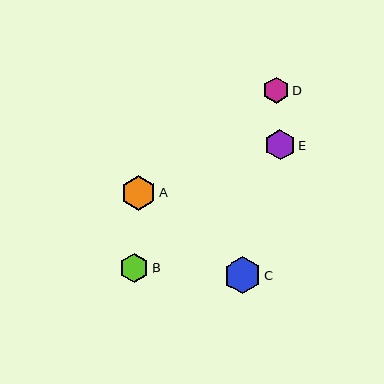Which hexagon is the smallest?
Hexagon D is the smallest with a size of approximately 26 pixels.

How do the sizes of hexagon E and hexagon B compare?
Hexagon E and hexagon B are approximately the same size.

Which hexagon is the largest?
Hexagon C is the largest with a size of approximately 37 pixels.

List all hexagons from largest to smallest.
From largest to smallest: C, A, E, B, D.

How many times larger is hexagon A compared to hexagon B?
Hexagon A is approximately 1.2 times the size of hexagon B.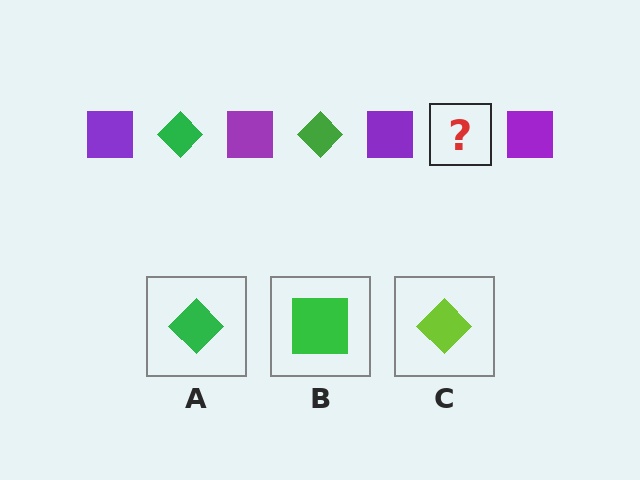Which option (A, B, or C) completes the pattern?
A.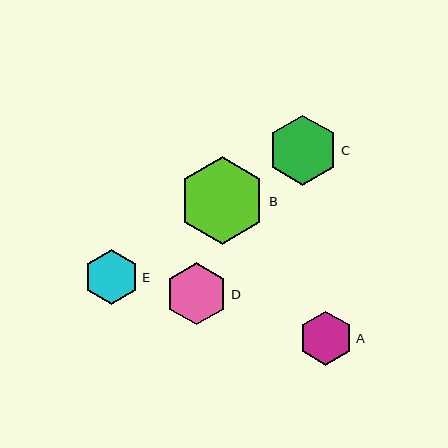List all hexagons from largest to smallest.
From largest to smallest: B, C, D, E, A.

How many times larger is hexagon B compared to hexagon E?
Hexagon B is approximately 1.6 times the size of hexagon E.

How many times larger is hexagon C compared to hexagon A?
Hexagon C is approximately 1.3 times the size of hexagon A.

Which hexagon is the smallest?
Hexagon A is the smallest with a size of approximately 54 pixels.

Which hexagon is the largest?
Hexagon B is the largest with a size of approximately 87 pixels.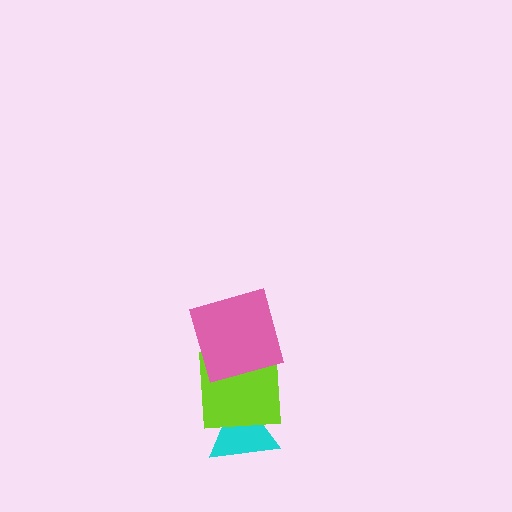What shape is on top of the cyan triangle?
The lime square is on top of the cyan triangle.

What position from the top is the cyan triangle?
The cyan triangle is 3rd from the top.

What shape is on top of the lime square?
The pink square is on top of the lime square.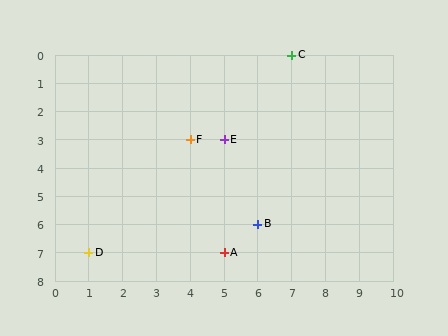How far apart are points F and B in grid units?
Points F and B are 2 columns and 3 rows apart (about 3.6 grid units diagonally).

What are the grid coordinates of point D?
Point D is at grid coordinates (1, 7).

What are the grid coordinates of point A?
Point A is at grid coordinates (5, 7).